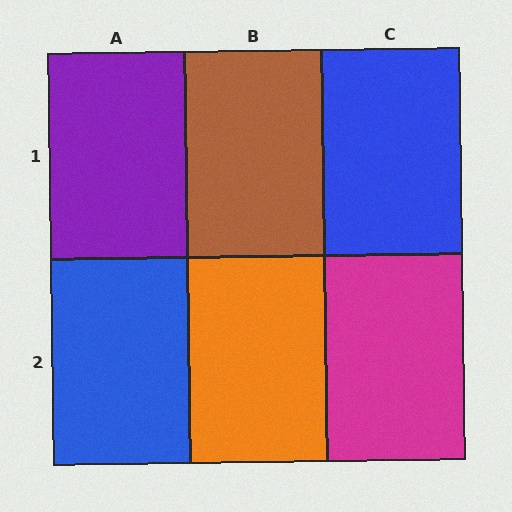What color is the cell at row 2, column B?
Orange.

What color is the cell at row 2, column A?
Blue.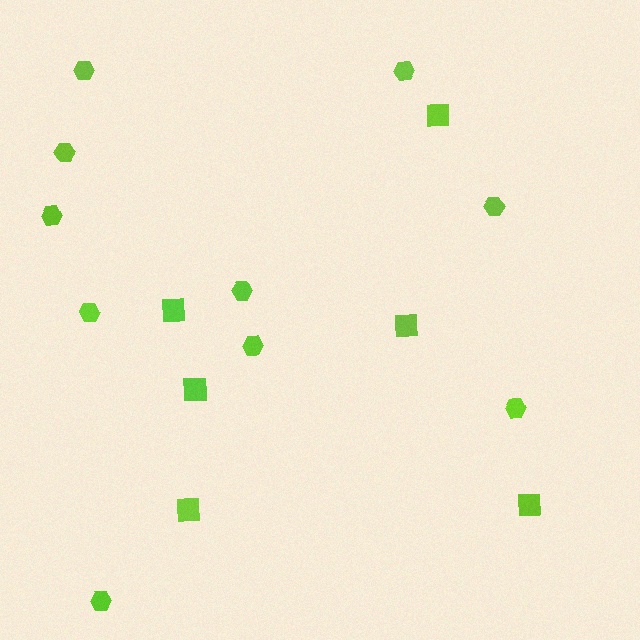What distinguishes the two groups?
There are 2 groups: one group of hexagons (10) and one group of squares (6).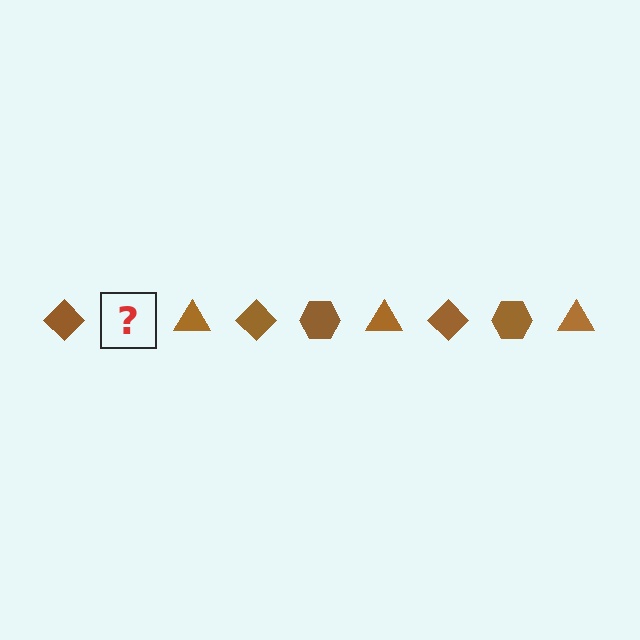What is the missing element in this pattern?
The missing element is a brown hexagon.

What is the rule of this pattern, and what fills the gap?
The rule is that the pattern cycles through diamond, hexagon, triangle shapes in brown. The gap should be filled with a brown hexagon.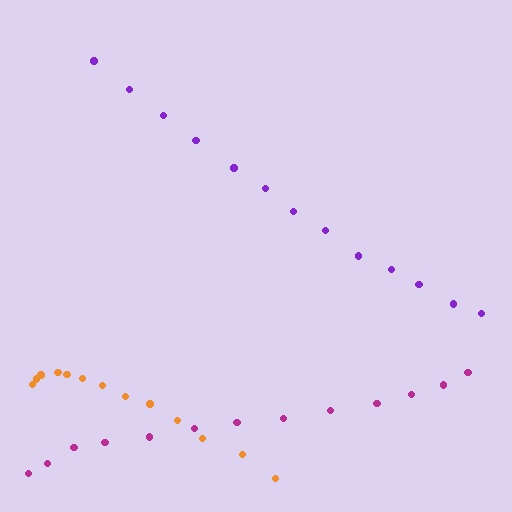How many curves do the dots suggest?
There are 3 distinct paths.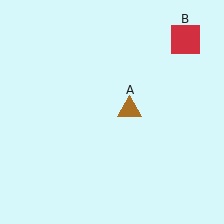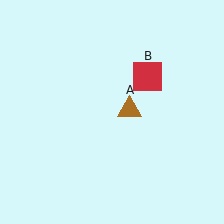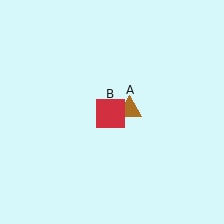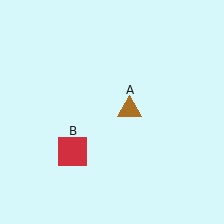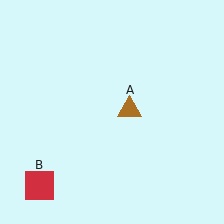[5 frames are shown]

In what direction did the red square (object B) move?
The red square (object B) moved down and to the left.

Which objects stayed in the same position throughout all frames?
Brown triangle (object A) remained stationary.